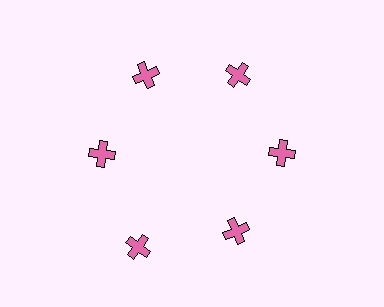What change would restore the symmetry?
The symmetry would be restored by moving it inward, back onto the ring so that all 6 crosses sit at equal angles and equal distance from the center.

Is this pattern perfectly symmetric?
No. The 6 pink crosses are arranged in a ring, but one element near the 7 o'clock position is pushed outward from the center, breaking the 6-fold rotational symmetry.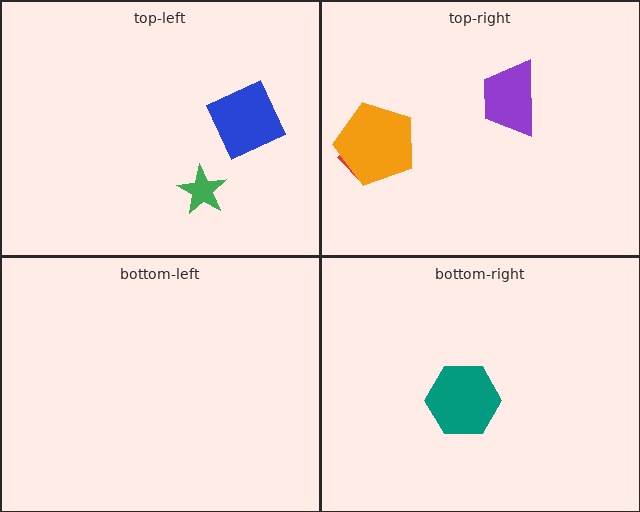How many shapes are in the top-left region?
2.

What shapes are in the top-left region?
The blue diamond, the green star.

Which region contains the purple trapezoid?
The top-right region.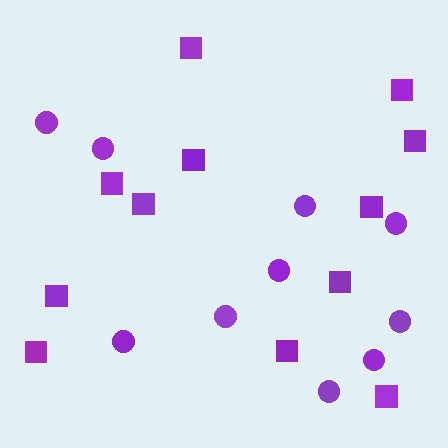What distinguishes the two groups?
There are 2 groups: one group of circles (10) and one group of squares (12).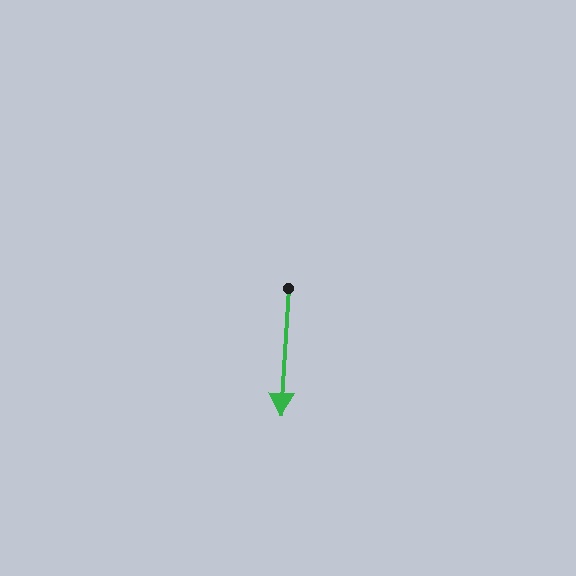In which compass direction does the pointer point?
South.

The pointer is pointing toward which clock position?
Roughly 6 o'clock.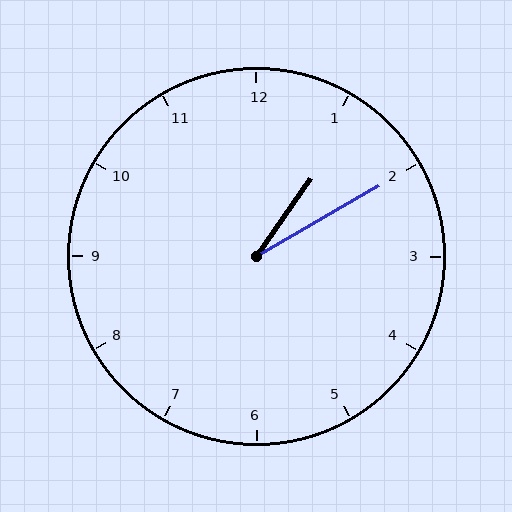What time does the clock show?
1:10.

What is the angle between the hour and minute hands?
Approximately 25 degrees.